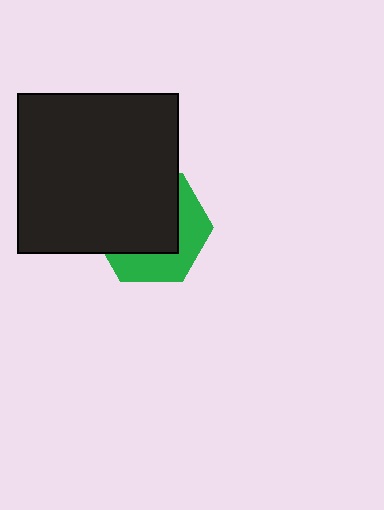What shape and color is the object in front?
The object in front is a black square.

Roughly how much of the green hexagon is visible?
A small part of it is visible (roughly 39%).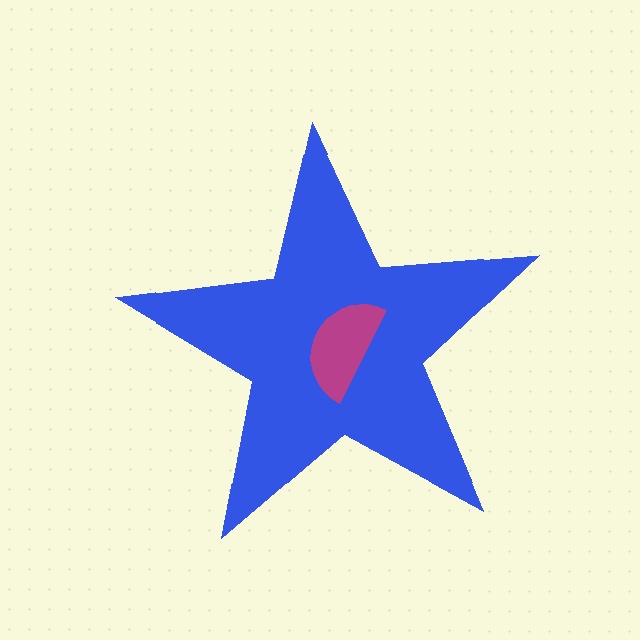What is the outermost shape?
The blue star.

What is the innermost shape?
The magenta semicircle.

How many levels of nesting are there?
2.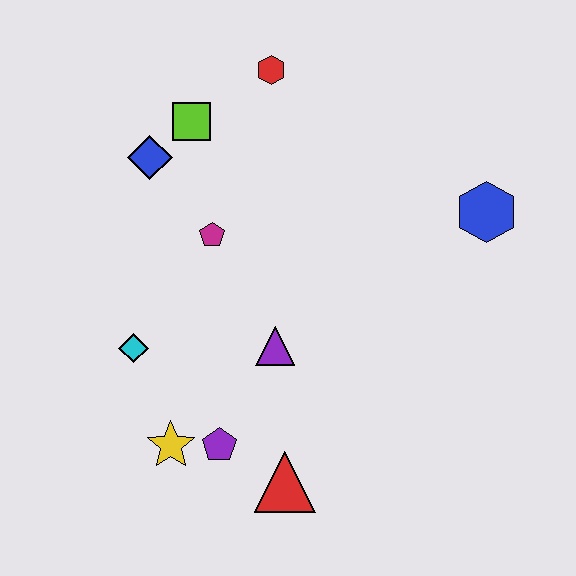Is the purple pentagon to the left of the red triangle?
Yes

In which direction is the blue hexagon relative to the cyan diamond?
The blue hexagon is to the right of the cyan diamond.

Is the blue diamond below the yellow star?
No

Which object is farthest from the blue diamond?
The red triangle is farthest from the blue diamond.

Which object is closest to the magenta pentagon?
The blue diamond is closest to the magenta pentagon.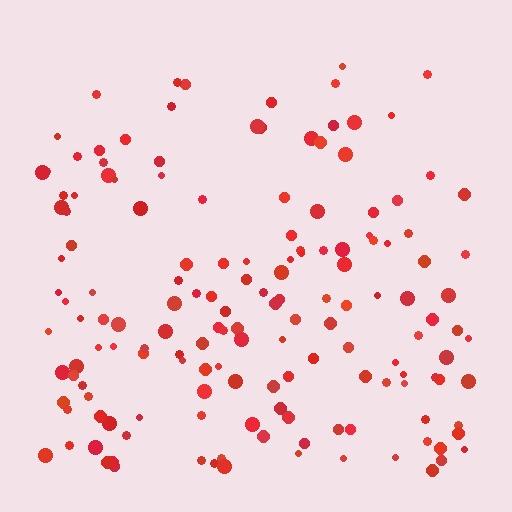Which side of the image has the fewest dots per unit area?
The top.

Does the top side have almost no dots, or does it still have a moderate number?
Still a moderate number, just noticeably fewer than the bottom.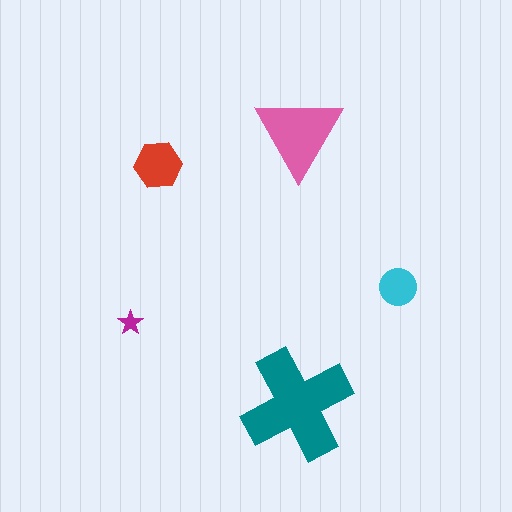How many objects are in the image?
There are 5 objects in the image.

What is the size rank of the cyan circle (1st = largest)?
4th.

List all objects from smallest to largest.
The magenta star, the cyan circle, the red hexagon, the pink triangle, the teal cross.